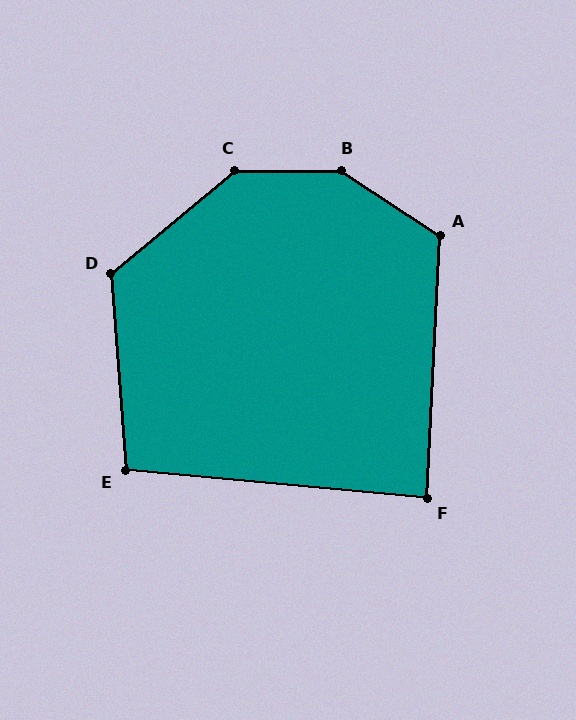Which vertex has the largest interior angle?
B, at approximately 147 degrees.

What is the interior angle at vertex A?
Approximately 121 degrees (obtuse).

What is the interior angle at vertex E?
Approximately 99 degrees (obtuse).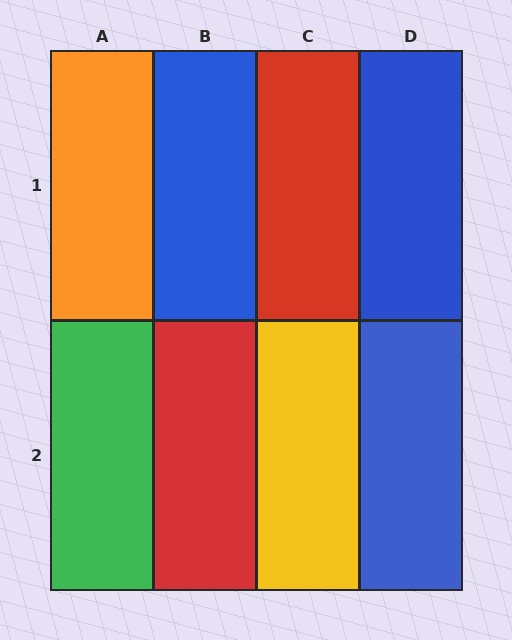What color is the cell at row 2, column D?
Blue.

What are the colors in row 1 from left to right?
Orange, blue, red, blue.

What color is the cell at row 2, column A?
Green.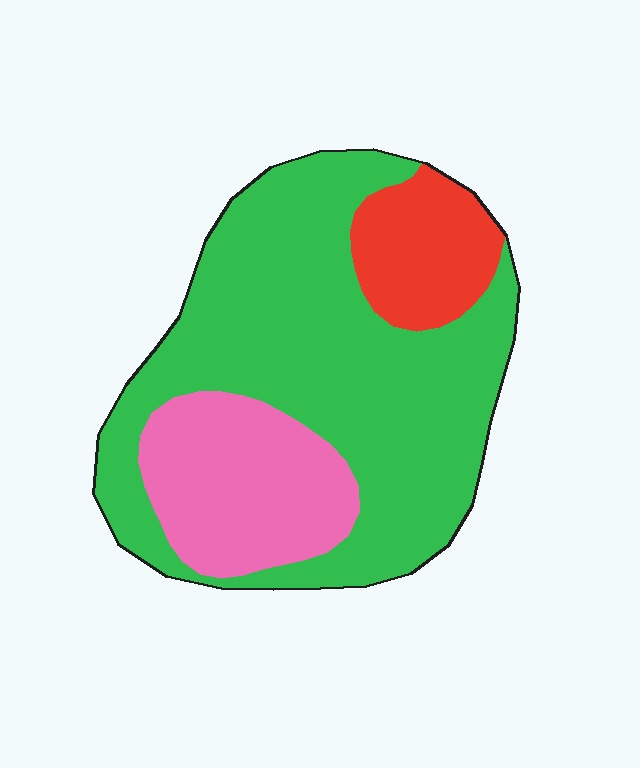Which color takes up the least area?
Red, at roughly 15%.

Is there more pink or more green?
Green.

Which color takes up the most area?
Green, at roughly 65%.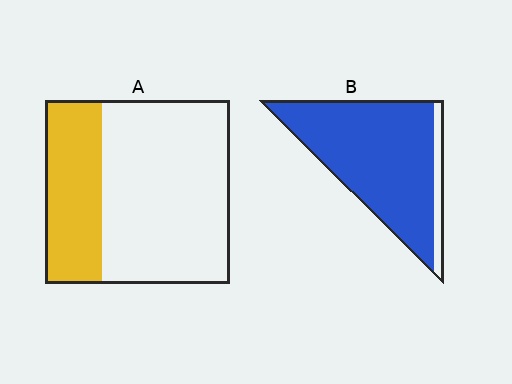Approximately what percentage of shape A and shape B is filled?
A is approximately 30% and B is approximately 90%.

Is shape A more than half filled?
No.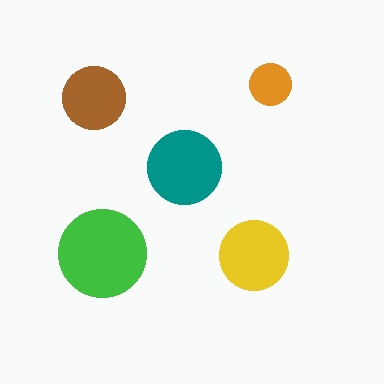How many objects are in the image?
There are 5 objects in the image.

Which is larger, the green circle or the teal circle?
The green one.